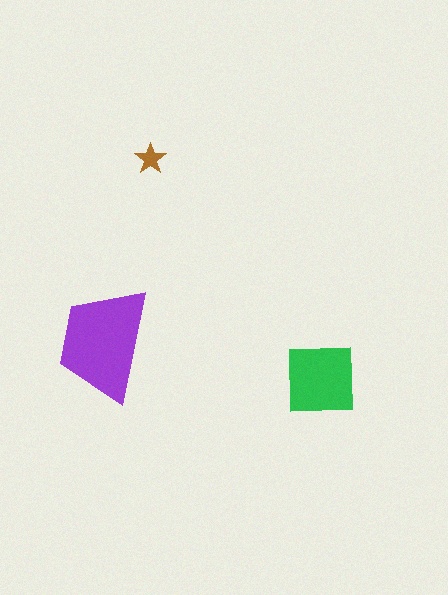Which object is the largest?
The purple trapezoid.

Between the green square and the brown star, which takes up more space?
The green square.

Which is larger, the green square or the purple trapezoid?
The purple trapezoid.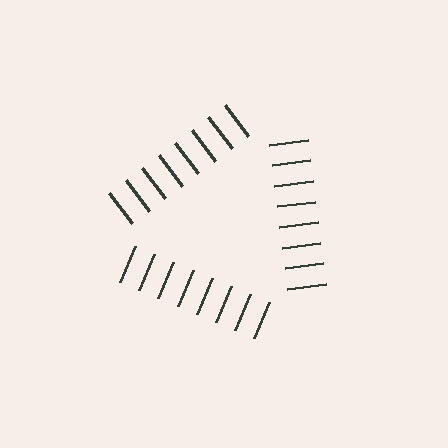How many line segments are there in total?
24 — 8 along each of the 3 edges.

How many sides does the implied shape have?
3 sides — the line-ends trace a triangle.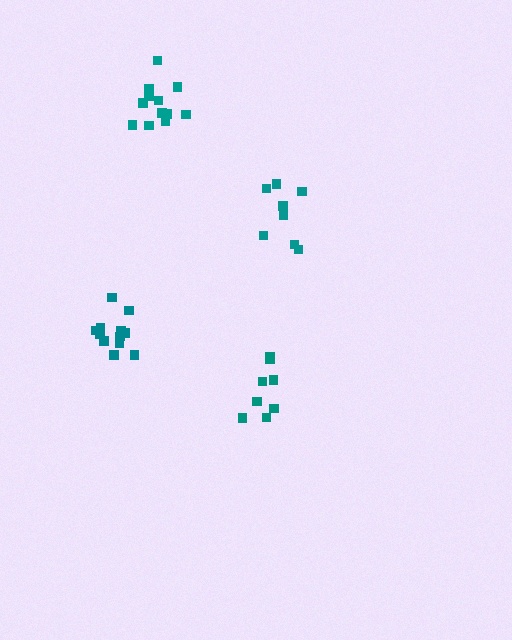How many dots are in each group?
Group 1: 8 dots, Group 2: 8 dots, Group 3: 12 dots, Group 4: 13 dots (41 total).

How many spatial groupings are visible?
There are 4 spatial groupings.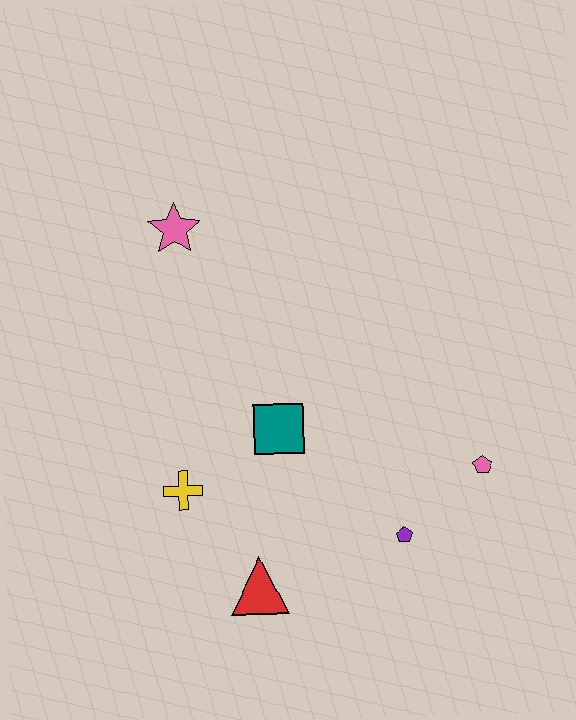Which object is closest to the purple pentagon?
The pink pentagon is closest to the purple pentagon.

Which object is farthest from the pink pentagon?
The pink star is farthest from the pink pentagon.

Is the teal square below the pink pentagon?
No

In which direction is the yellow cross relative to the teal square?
The yellow cross is to the left of the teal square.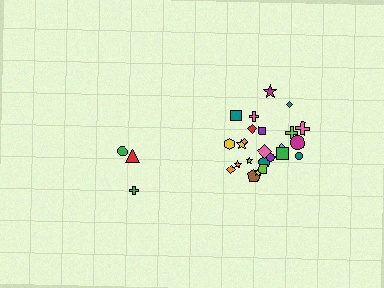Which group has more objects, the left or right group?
The right group.